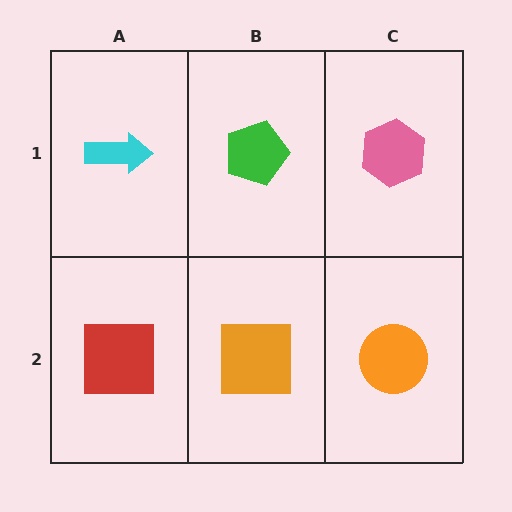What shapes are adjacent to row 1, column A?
A red square (row 2, column A), a green pentagon (row 1, column B).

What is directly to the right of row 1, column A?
A green pentagon.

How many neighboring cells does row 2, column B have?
3.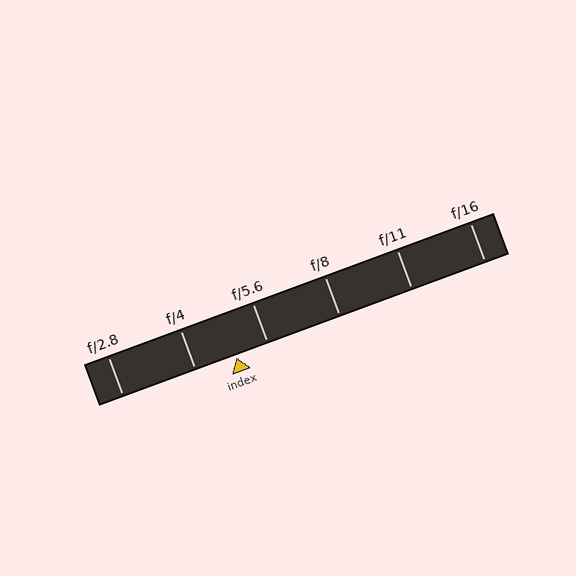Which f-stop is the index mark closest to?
The index mark is closest to f/5.6.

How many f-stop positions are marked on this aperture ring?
There are 6 f-stop positions marked.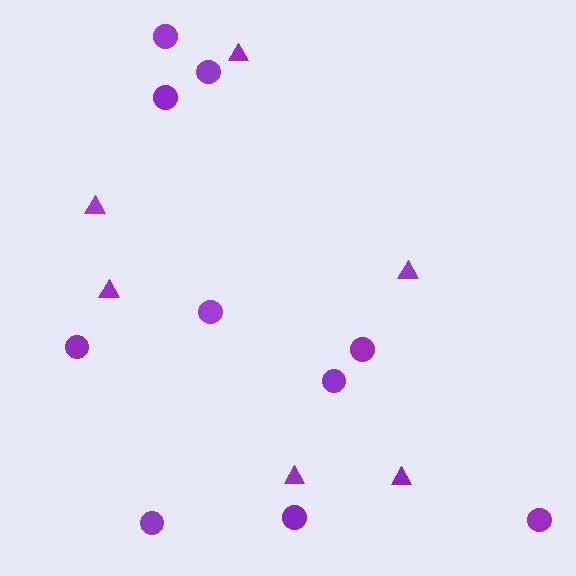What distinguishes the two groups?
There are 2 groups: one group of circles (10) and one group of triangles (6).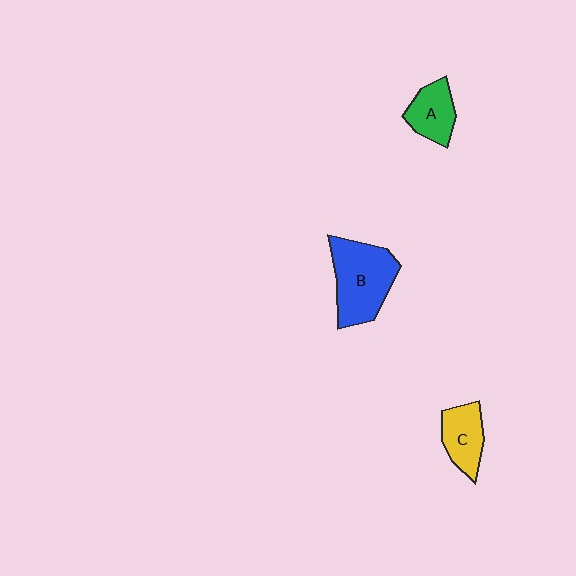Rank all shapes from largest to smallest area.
From largest to smallest: B (blue), C (yellow), A (green).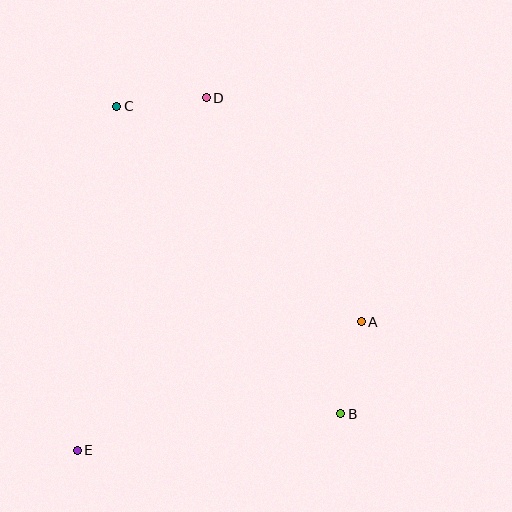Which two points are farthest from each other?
Points B and C are farthest from each other.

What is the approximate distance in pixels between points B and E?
The distance between B and E is approximately 266 pixels.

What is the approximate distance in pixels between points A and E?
The distance between A and E is approximately 312 pixels.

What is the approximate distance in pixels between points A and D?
The distance between A and D is approximately 272 pixels.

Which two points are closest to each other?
Points C and D are closest to each other.